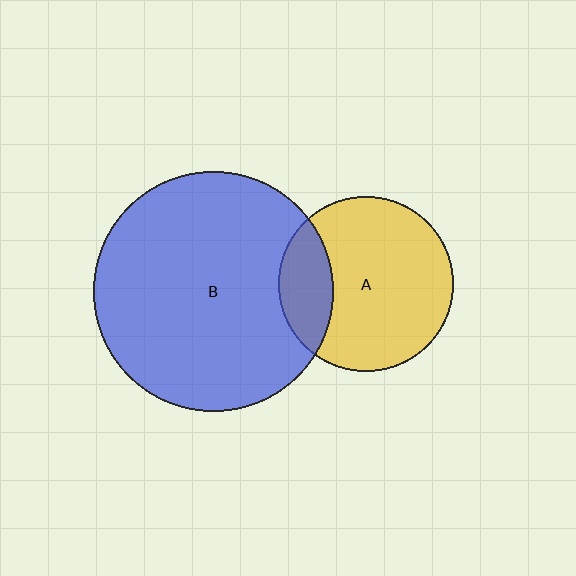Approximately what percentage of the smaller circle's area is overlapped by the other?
Approximately 20%.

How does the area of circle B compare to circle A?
Approximately 1.9 times.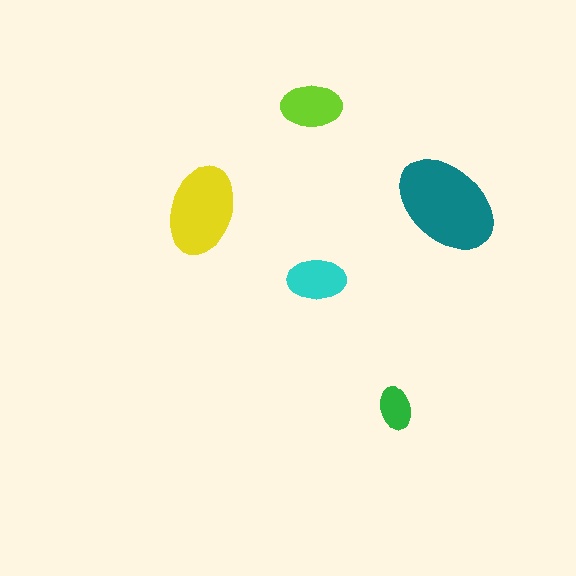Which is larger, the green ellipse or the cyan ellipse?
The cyan one.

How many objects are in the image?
There are 5 objects in the image.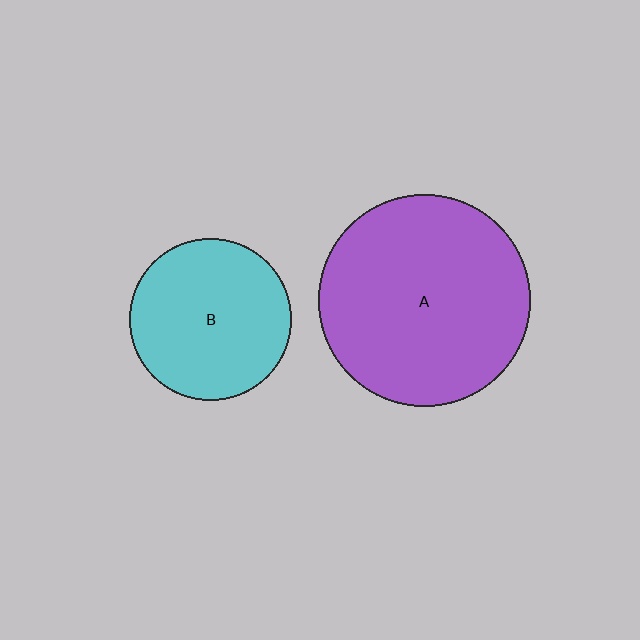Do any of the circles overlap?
No, none of the circles overlap.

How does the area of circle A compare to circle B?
Approximately 1.7 times.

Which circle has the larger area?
Circle A (purple).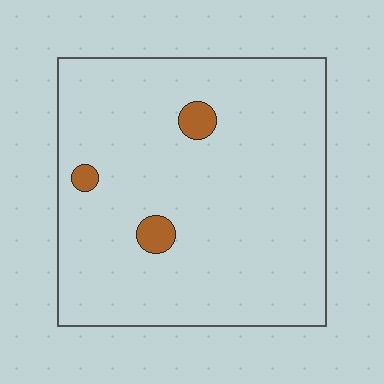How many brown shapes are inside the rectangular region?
3.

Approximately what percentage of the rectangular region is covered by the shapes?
Approximately 5%.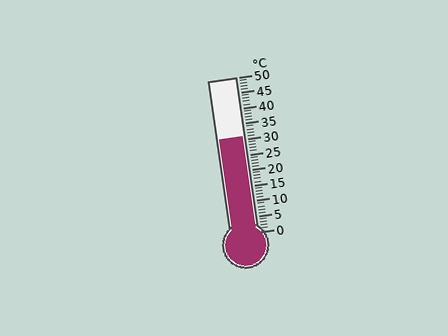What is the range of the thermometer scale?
The thermometer scale ranges from 0°C to 50°C.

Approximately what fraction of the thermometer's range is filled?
The thermometer is filled to approximately 60% of its range.